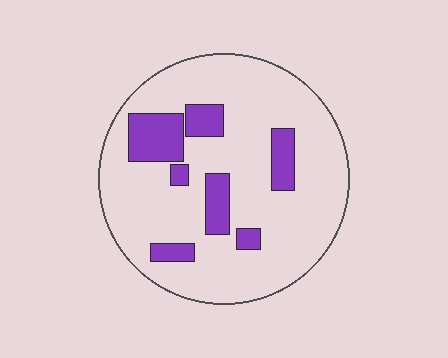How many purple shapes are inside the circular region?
7.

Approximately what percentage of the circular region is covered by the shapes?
Approximately 20%.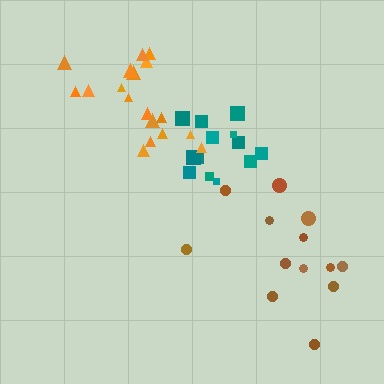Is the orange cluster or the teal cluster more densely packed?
Teal.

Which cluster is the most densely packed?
Teal.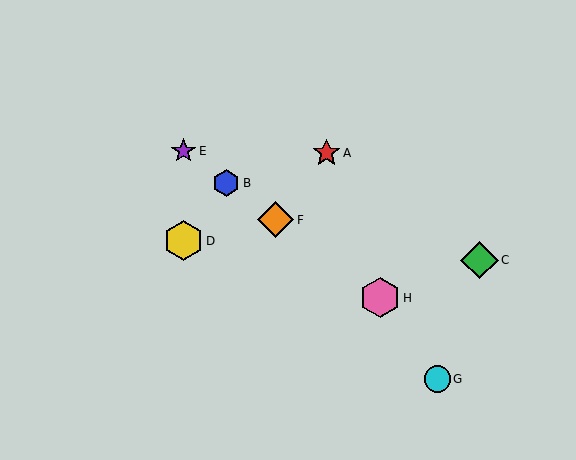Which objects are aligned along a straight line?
Objects B, E, F, H are aligned along a straight line.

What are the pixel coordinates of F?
Object F is at (276, 220).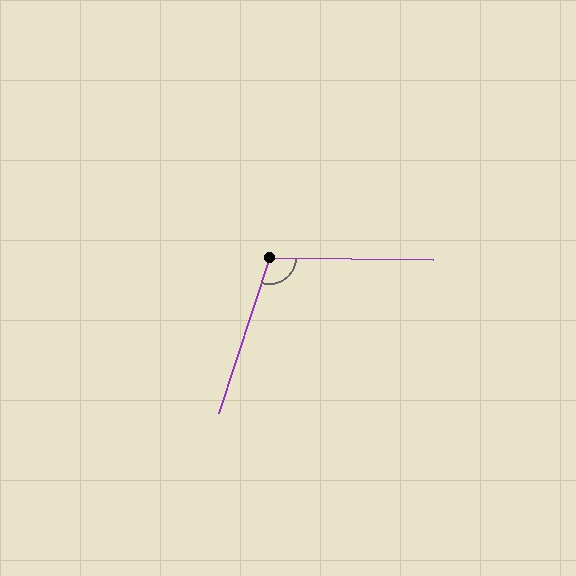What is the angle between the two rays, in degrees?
Approximately 107 degrees.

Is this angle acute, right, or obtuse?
It is obtuse.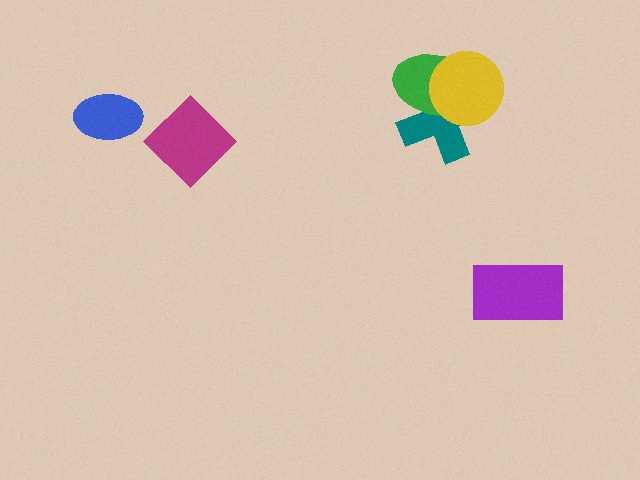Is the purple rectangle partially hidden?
No, no other shape covers it.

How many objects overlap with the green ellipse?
2 objects overlap with the green ellipse.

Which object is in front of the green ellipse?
The yellow circle is in front of the green ellipse.